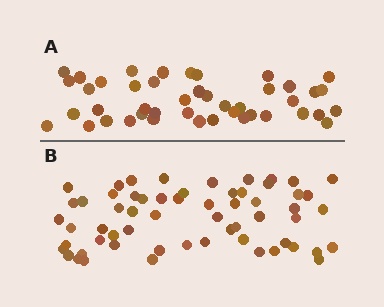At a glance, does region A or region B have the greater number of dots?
Region B (the bottom region) has more dots.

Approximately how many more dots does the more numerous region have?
Region B has approximately 15 more dots than region A.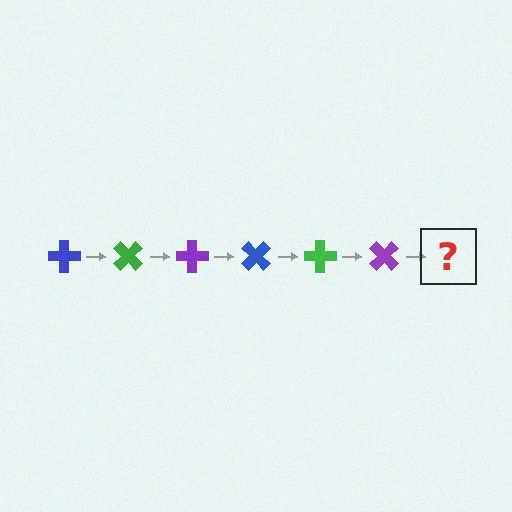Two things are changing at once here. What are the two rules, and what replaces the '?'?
The two rules are that it rotates 45 degrees each step and the color cycles through blue, green, and purple. The '?' should be a blue cross, rotated 270 degrees from the start.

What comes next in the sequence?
The next element should be a blue cross, rotated 270 degrees from the start.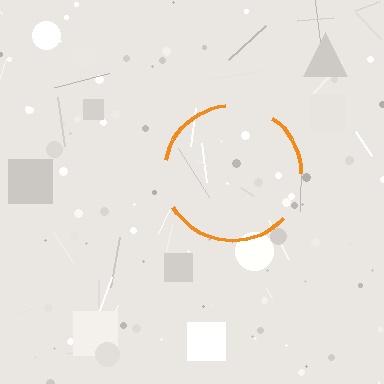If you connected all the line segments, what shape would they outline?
They would outline a circle.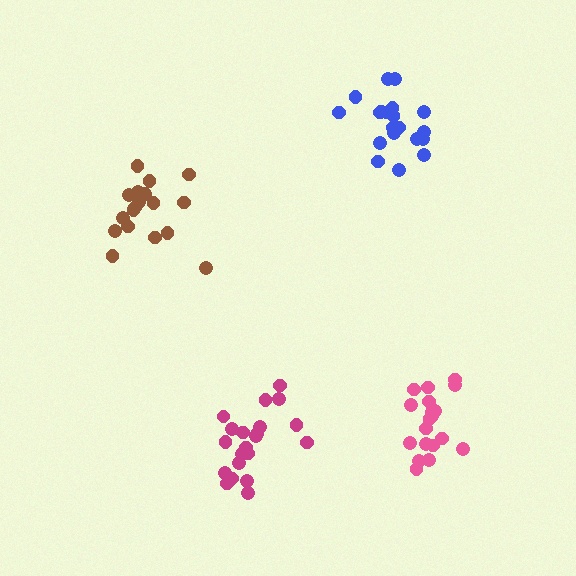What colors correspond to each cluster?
The clusters are colored: brown, pink, magenta, blue.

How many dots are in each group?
Group 1: 18 dots, Group 2: 19 dots, Group 3: 21 dots, Group 4: 20 dots (78 total).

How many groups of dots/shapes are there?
There are 4 groups.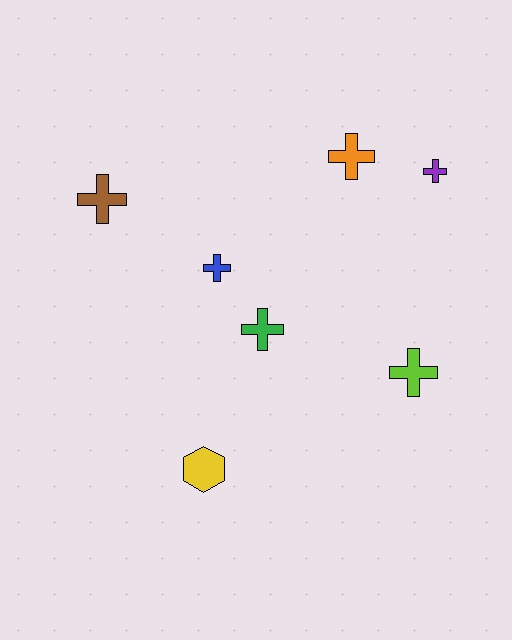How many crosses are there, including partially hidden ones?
There are 6 crosses.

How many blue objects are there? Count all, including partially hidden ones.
There is 1 blue object.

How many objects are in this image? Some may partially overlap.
There are 7 objects.